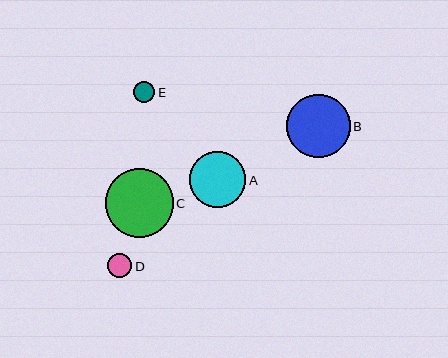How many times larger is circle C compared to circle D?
Circle C is approximately 2.8 times the size of circle D.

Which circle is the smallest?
Circle E is the smallest with a size of approximately 21 pixels.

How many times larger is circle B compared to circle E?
Circle B is approximately 3.1 times the size of circle E.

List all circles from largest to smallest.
From largest to smallest: C, B, A, D, E.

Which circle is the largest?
Circle C is the largest with a size of approximately 68 pixels.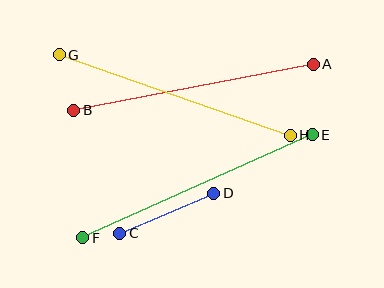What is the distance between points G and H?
The distance is approximately 245 pixels.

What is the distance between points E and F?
The distance is approximately 252 pixels.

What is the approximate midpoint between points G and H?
The midpoint is at approximately (175, 95) pixels.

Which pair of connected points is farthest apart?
Points E and F are farthest apart.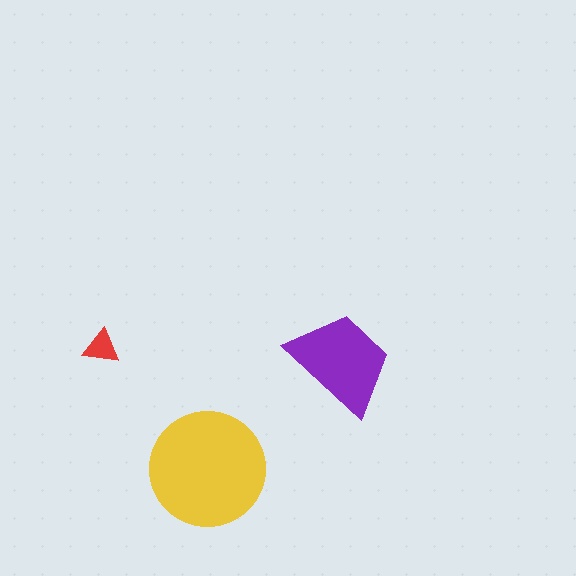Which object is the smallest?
The red triangle.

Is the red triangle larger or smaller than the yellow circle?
Smaller.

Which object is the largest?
The yellow circle.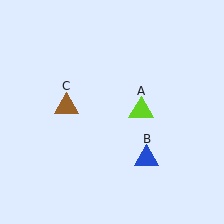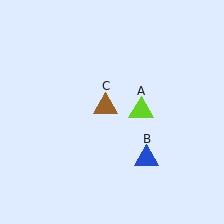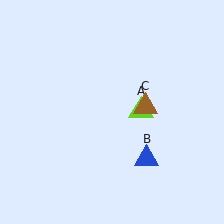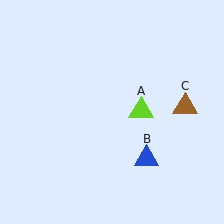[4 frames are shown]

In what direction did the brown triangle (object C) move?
The brown triangle (object C) moved right.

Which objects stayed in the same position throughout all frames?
Lime triangle (object A) and blue triangle (object B) remained stationary.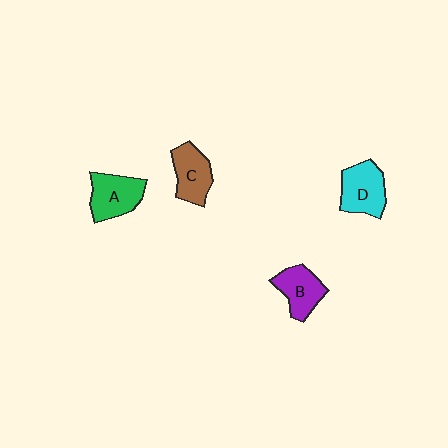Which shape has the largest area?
Shape D (cyan).